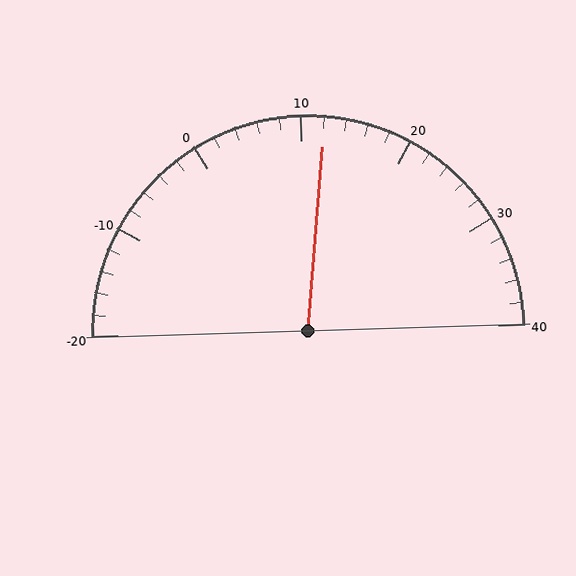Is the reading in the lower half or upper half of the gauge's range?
The reading is in the upper half of the range (-20 to 40).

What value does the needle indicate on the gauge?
The needle indicates approximately 12.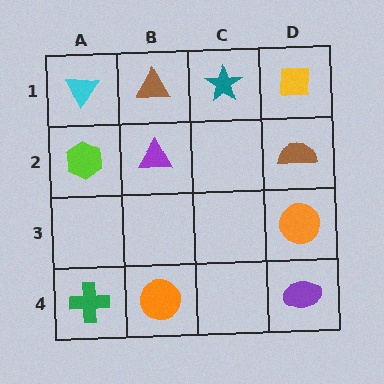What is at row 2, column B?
A purple triangle.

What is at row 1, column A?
A cyan triangle.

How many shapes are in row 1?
4 shapes.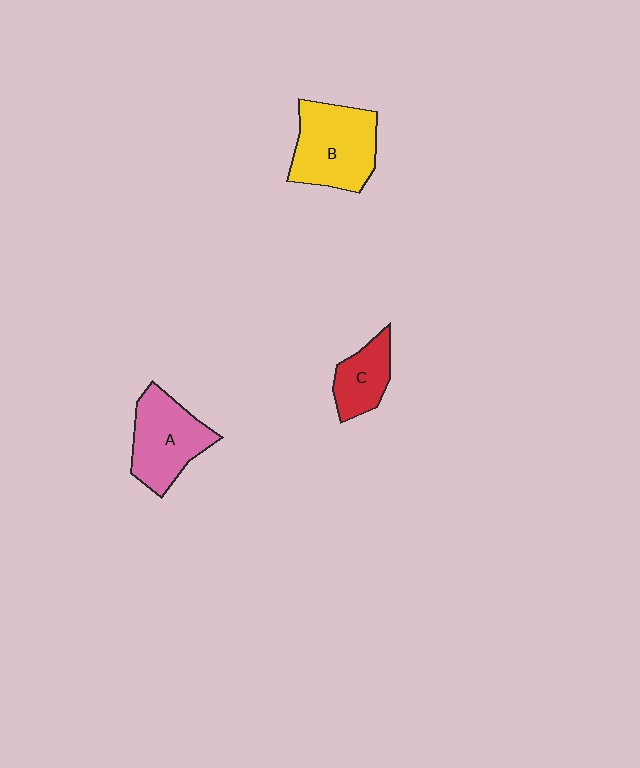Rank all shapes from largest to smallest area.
From largest to smallest: B (yellow), A (pink), C (red).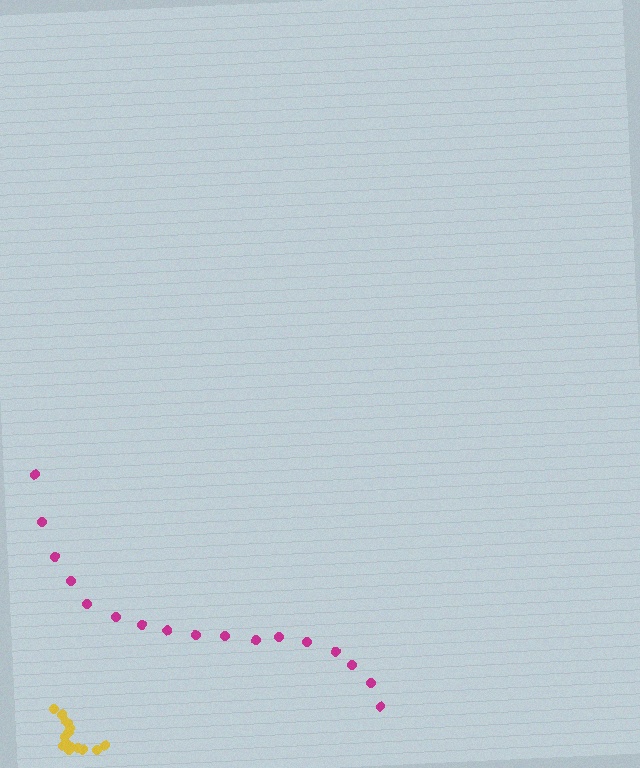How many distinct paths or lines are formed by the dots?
There are 2 distinct paths.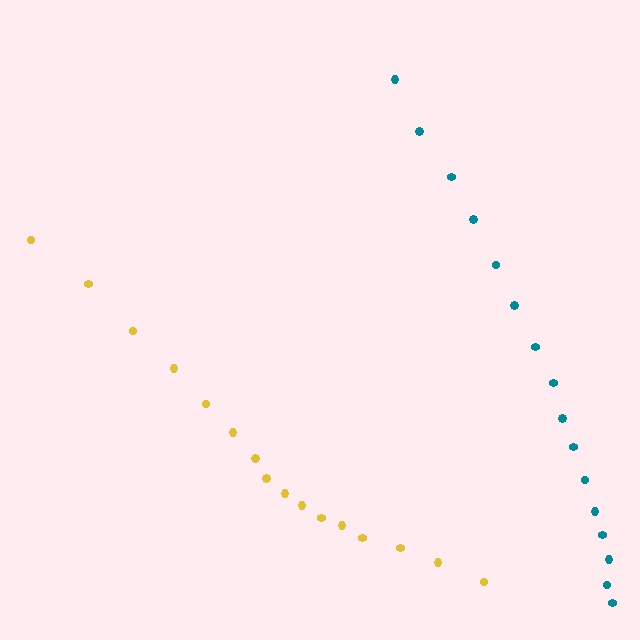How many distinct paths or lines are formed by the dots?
There are 2 distinct paths.